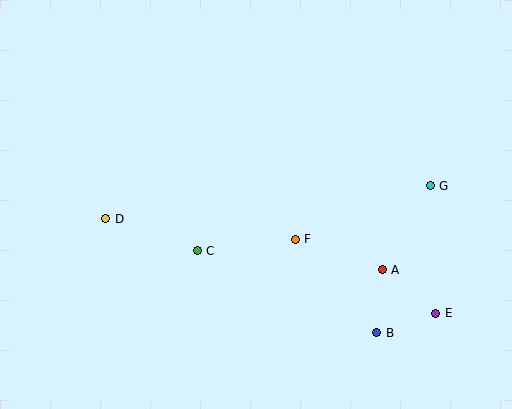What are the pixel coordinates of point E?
Point E is at (436, 313).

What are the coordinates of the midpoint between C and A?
The midpoint between C and A is at (290, 260).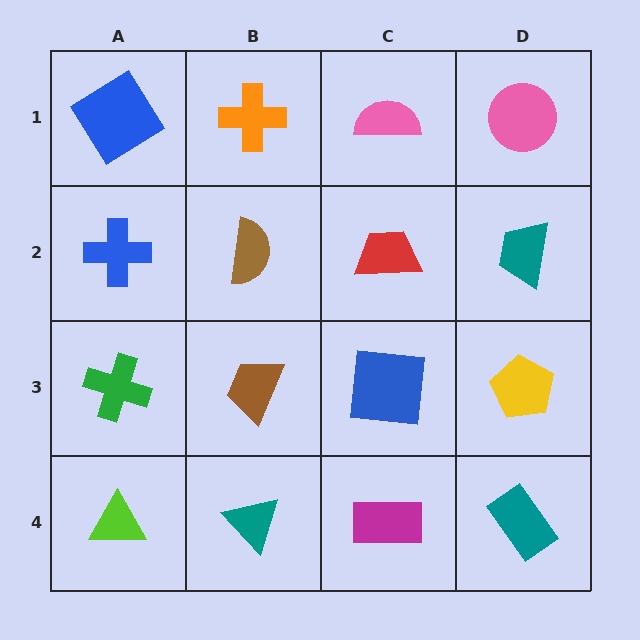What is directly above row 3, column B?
A brown semicircle.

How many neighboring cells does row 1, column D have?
2.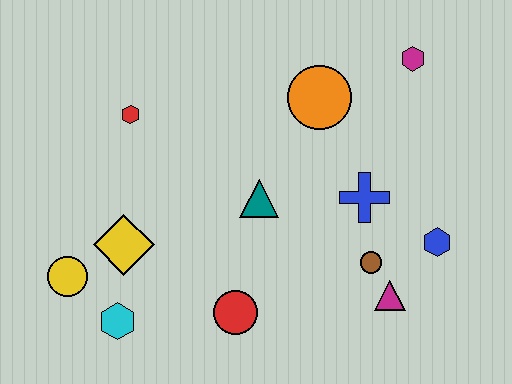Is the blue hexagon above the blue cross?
No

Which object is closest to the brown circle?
The magenta triangle is closest to the brown circle.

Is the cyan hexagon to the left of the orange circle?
Yes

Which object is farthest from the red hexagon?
The blue hexagon is farthest from the red hexagon.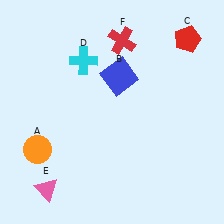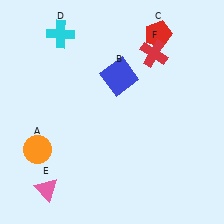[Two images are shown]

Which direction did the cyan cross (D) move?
The cyan cross (D) moved up.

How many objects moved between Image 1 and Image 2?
3 objects moved between the two images.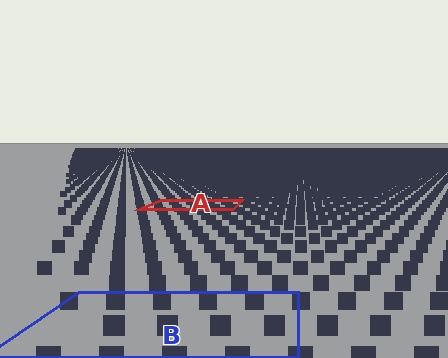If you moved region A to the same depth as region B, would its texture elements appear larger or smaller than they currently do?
They would appear larger. At a closer depth, the same texture elements are projected at a bigger on-screen size.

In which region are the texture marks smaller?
The texture marks are smaller in region A, because it is farther away.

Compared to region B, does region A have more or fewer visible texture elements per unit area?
Region A has more texture elements per unit area — they are packed more densely because it is farther away.